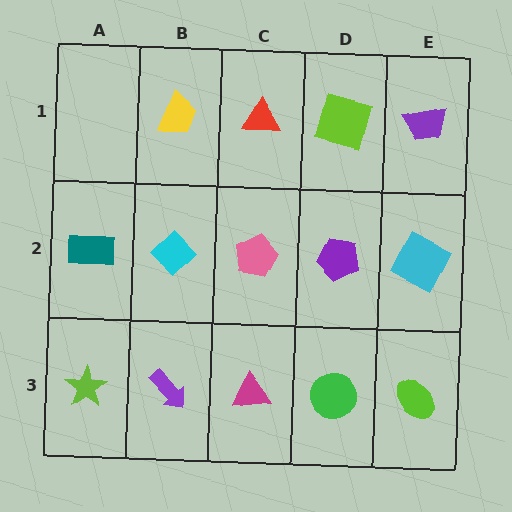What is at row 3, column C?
A magenta triangle.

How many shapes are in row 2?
5 shapes.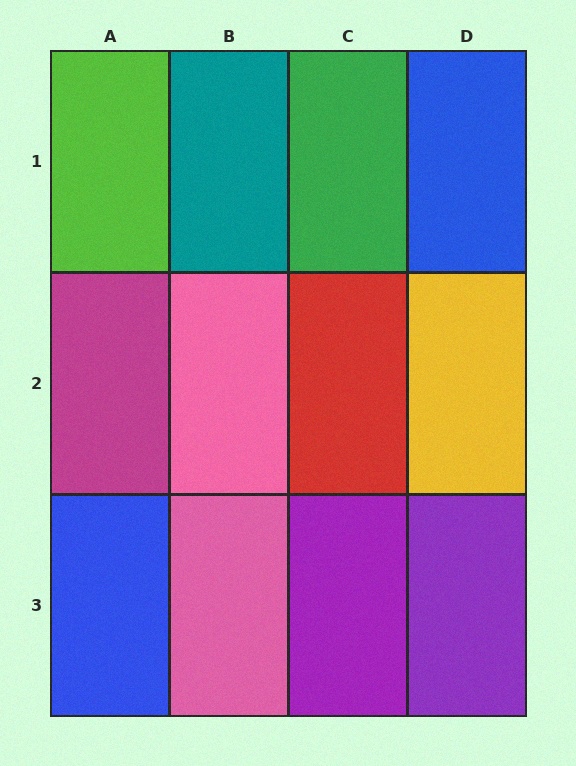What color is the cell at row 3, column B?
Pink.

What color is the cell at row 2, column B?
Pink.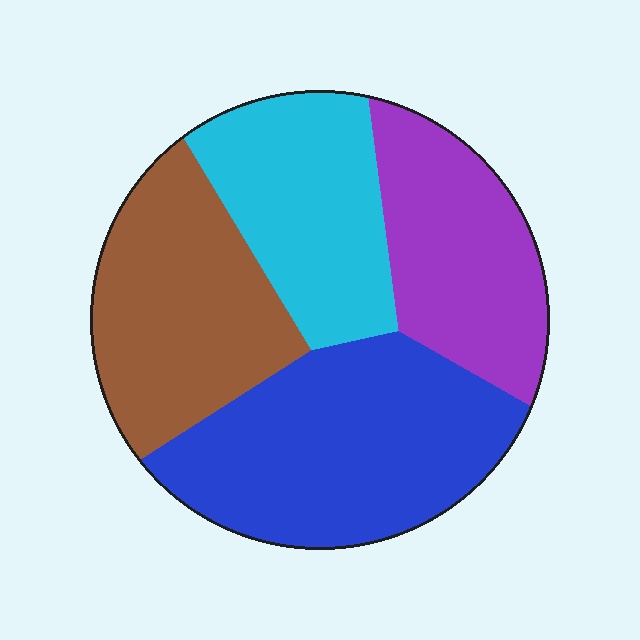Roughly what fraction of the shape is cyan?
Cyan covers 22% of the shape.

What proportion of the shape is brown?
Brown covers 25% of the shape.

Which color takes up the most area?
Blue, at roughly 35%.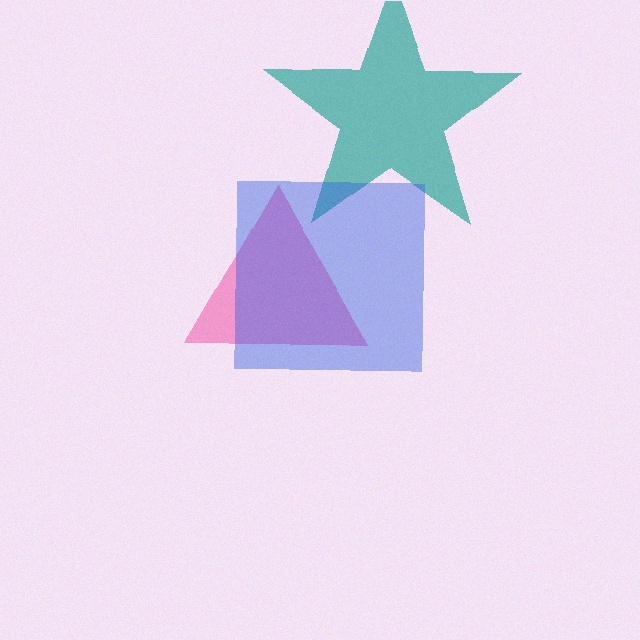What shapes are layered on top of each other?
The layered shapes are: a pink triangle, a teal star, a blue square.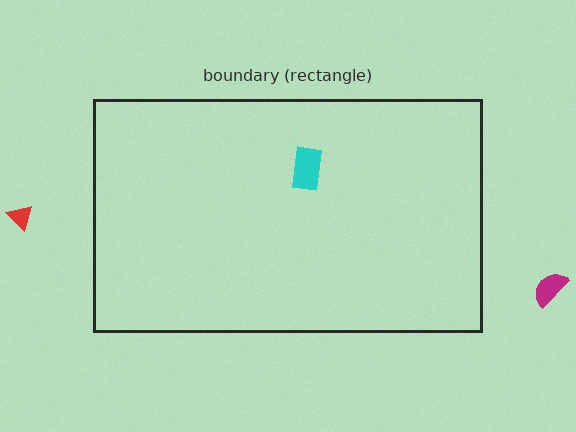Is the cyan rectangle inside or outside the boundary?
Inside.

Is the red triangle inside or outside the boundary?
Outside.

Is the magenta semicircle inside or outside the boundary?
Outside.